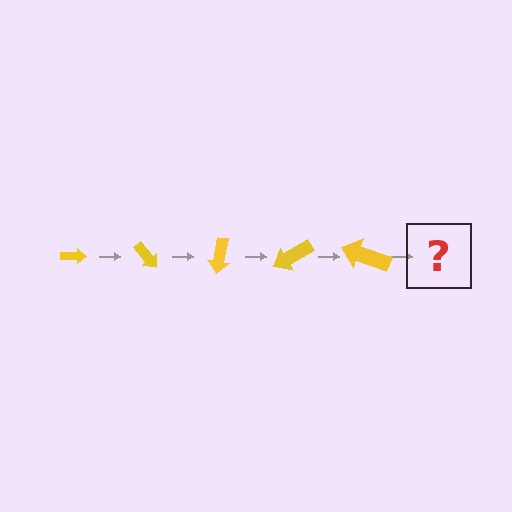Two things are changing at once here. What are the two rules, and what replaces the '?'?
The two rules are that the arrow grows larger each step and it rotates 50 degrees each step. The '?' should be an arrow, larger than the previous one and rotated 250 degrees from the start.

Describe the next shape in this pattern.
It should be an arrow, larger than the previous one and rotated 250 degrees from the start.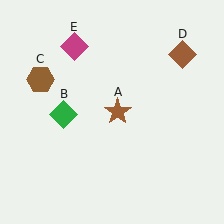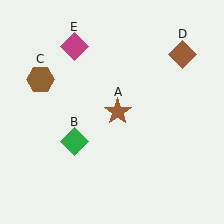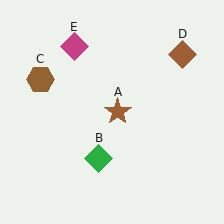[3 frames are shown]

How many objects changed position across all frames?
1 object changed position: green diamond (object B).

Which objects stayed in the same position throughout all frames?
Brown star (object A) and brown hexagon (object C) and brown diamond (object D) and magenta diamond (object E) remained stationary.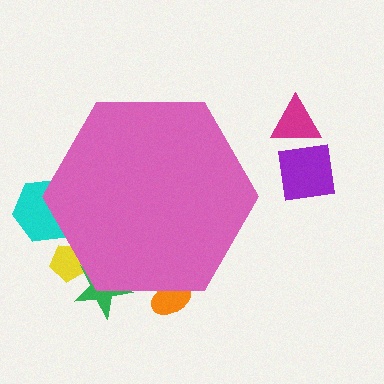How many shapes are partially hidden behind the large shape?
4 shapes are partially hidden.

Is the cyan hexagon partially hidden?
Yes, the cyan hexagon is partially hidden behind the pink hexagon.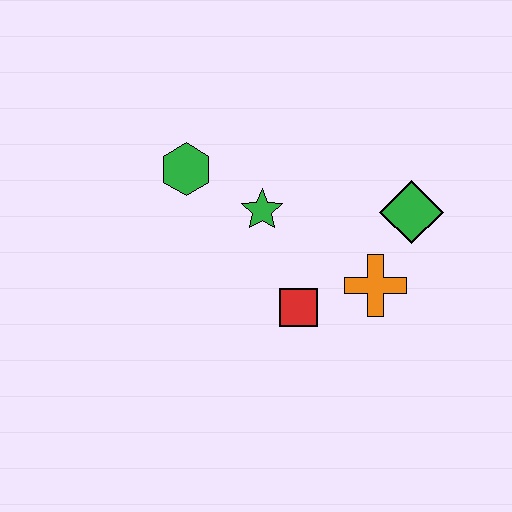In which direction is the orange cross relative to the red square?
The orange cross is to the right of the red square.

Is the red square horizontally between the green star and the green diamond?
Yes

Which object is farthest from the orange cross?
The green hexagon is farthest from the orange cross.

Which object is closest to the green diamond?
The orange cross is closest to the green diamond.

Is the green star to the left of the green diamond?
Yes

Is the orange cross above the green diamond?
No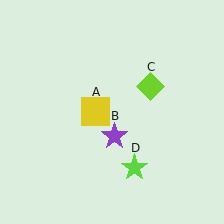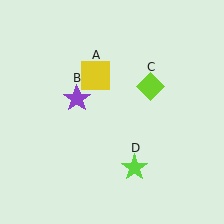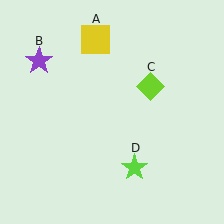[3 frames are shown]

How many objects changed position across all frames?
2 objects changed position: yellow square (object A), purple star (object B).